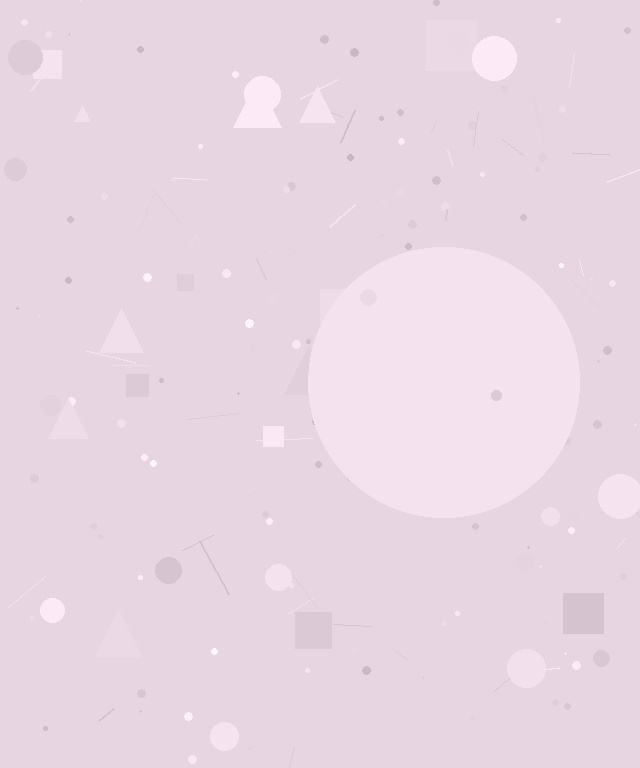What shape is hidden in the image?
A circle is hidden in the image.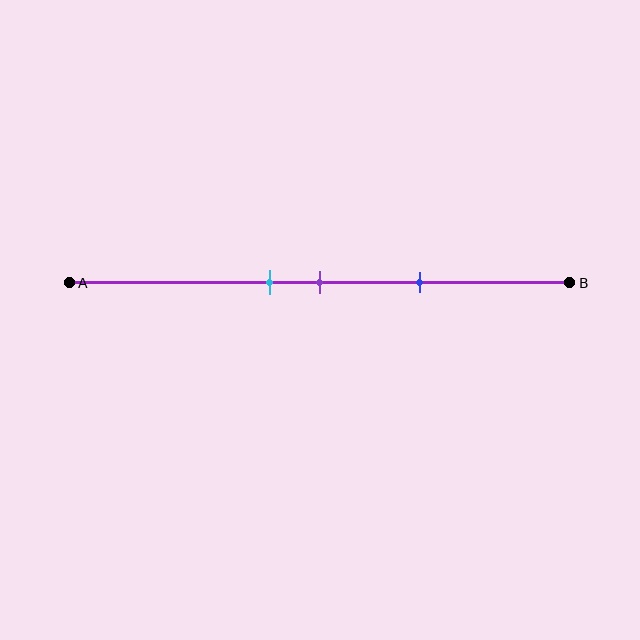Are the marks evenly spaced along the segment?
Yes, the marks are approximately evenly spaced.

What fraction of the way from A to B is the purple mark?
The purple mark is approximately 50% (0.5) of the way from A to B.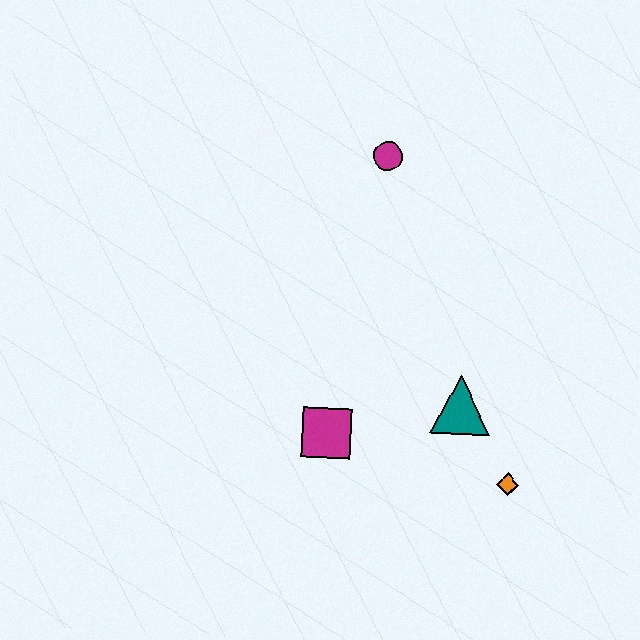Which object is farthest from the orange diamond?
The magenta circle is farthest from the orange diamond.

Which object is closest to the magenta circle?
The teal triangle is closest to the magenta circle.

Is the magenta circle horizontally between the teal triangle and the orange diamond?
No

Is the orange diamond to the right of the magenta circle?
Yes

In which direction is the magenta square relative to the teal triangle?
The magenta square is to the left of the teal triangle.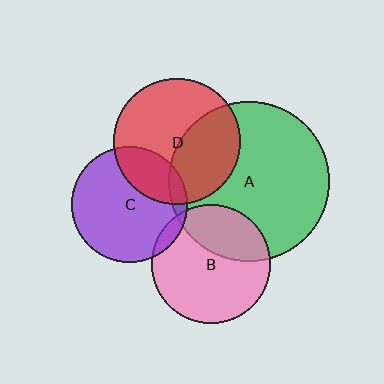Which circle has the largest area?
Circle A (green).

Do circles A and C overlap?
Yes.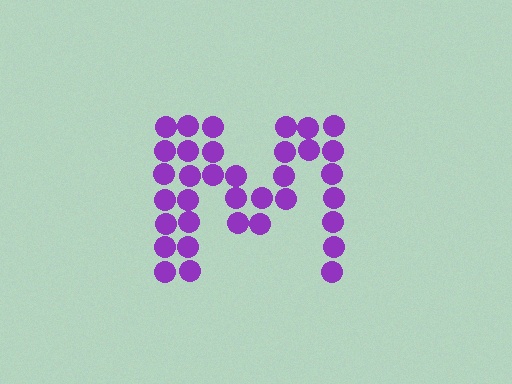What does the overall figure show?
The overall figure shows the letter M.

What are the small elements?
The small elements are circles.